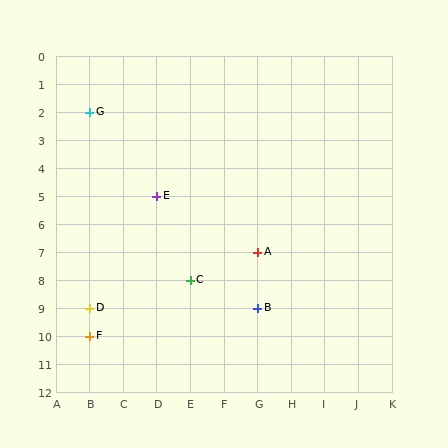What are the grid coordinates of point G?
Point G is at grid coordinates (B, 2).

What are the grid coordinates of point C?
Point C is at grid coordinates (E, 8).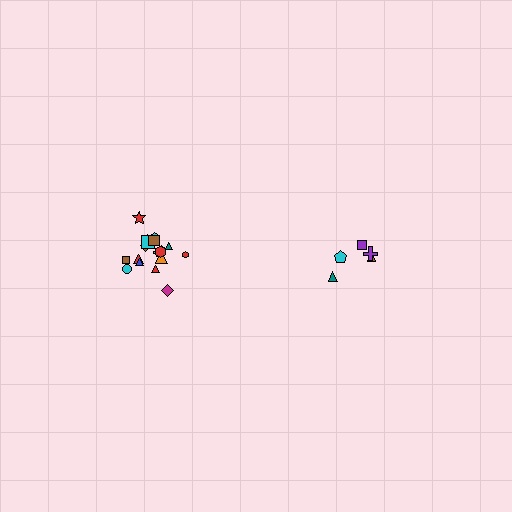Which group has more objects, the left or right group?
The left group.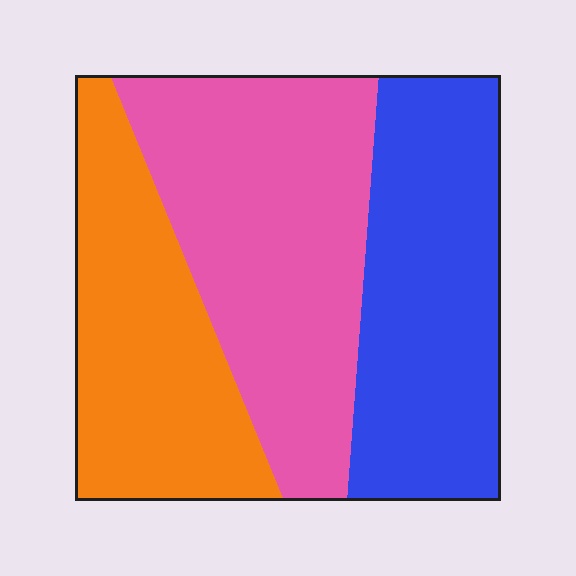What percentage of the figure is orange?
Orange covers roughly 30% of the figure.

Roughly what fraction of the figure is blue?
Blue covers 32% of the figure.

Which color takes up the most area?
Pink, at roughly 40%.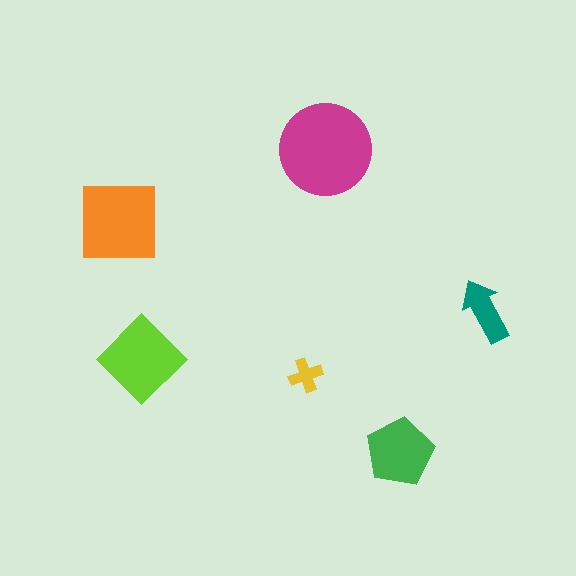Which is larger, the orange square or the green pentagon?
The orange square.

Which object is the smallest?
The yellow cross.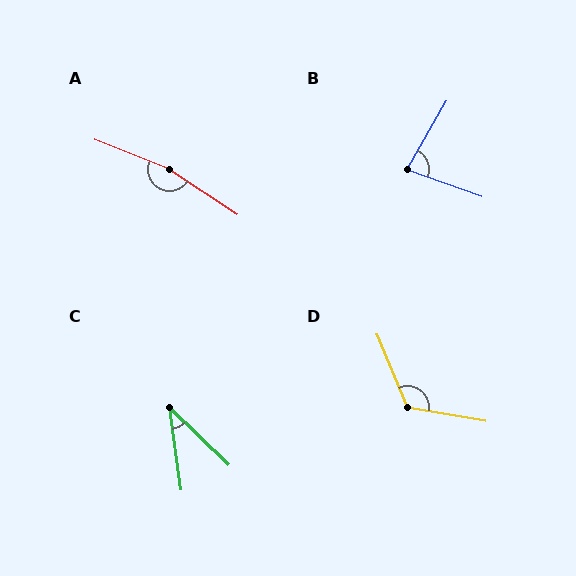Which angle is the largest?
A, at approximately 168 degrees.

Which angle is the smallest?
C, at approximately 38 degrees.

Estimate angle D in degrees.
Approximately 122 degrees.